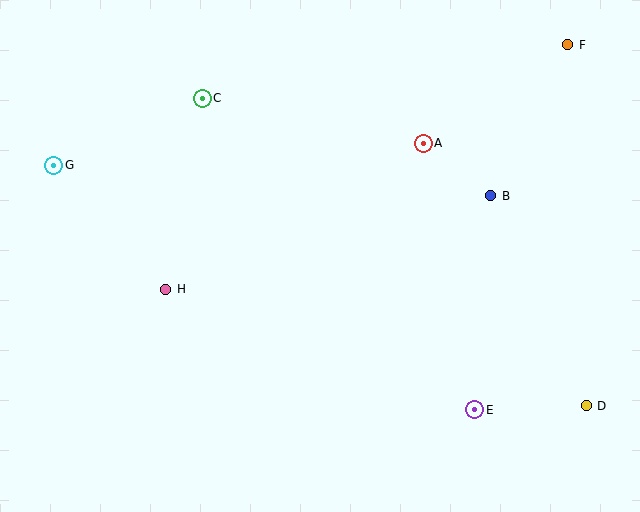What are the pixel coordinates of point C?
Point C is at (202, 98).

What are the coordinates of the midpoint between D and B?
The midpoint between D and B is at (538, 301).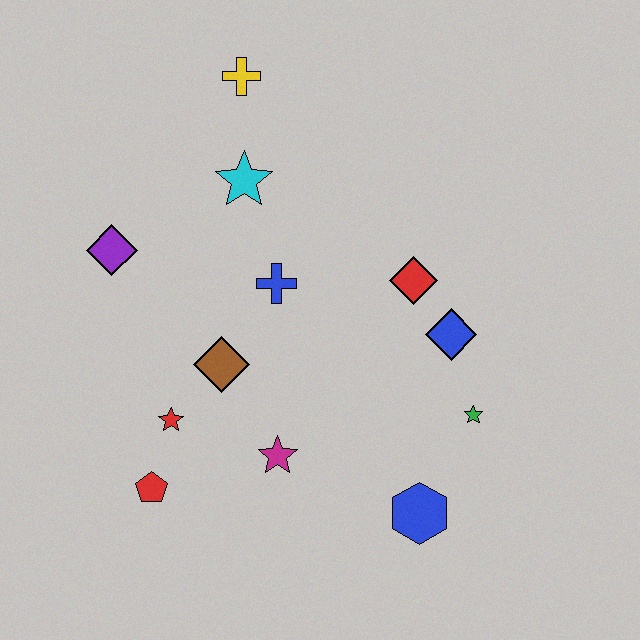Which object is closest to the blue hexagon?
The green star is closest to the blue hexagon.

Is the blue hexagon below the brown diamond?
Yes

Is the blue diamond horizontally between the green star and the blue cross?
Yes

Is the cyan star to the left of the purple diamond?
No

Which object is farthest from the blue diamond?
The purple diamond is farthest from the blue diamond.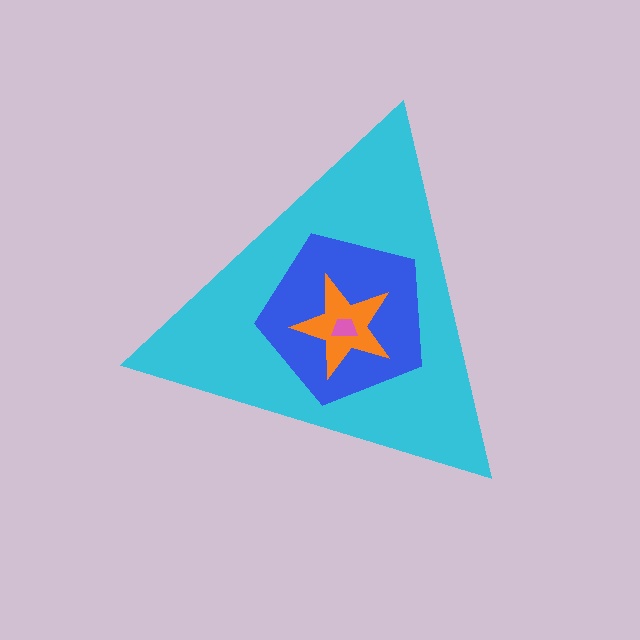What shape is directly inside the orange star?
The pink trapezoid.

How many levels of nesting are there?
4.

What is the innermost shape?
The pink trapezoid.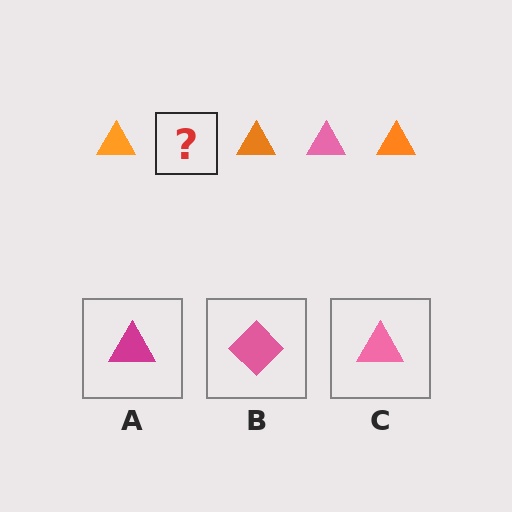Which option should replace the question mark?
Option C.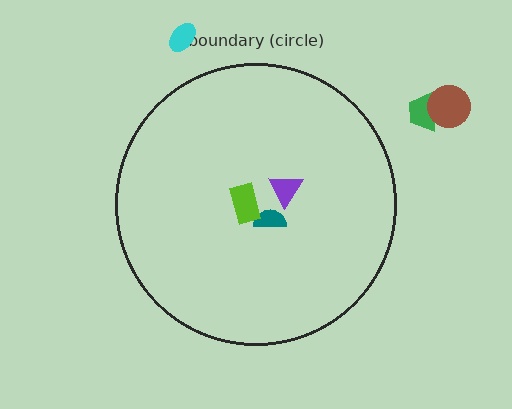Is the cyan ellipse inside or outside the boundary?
Outside.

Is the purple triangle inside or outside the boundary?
Inside.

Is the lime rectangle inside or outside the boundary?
Inside.